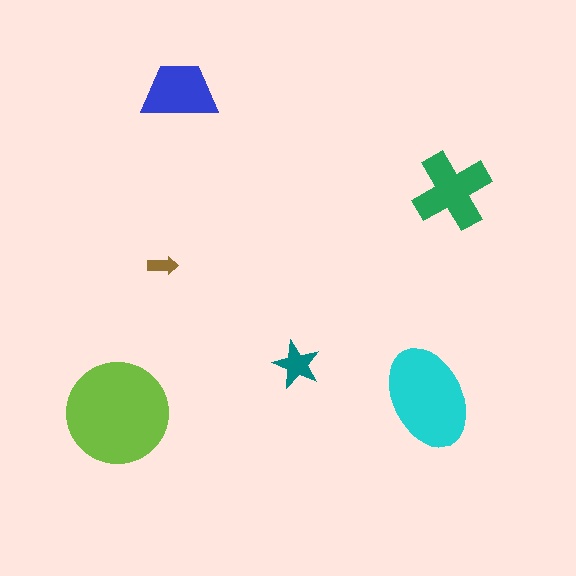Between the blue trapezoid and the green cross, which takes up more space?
The green cross.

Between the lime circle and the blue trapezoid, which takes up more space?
The lime circle.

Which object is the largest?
The lime circle.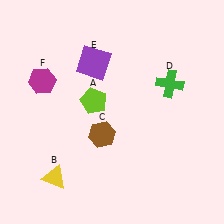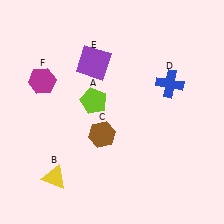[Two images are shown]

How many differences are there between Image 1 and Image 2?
There is 1 difference between the two images.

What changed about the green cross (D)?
In Image 1, D is green. In Image 2, it changed to blue.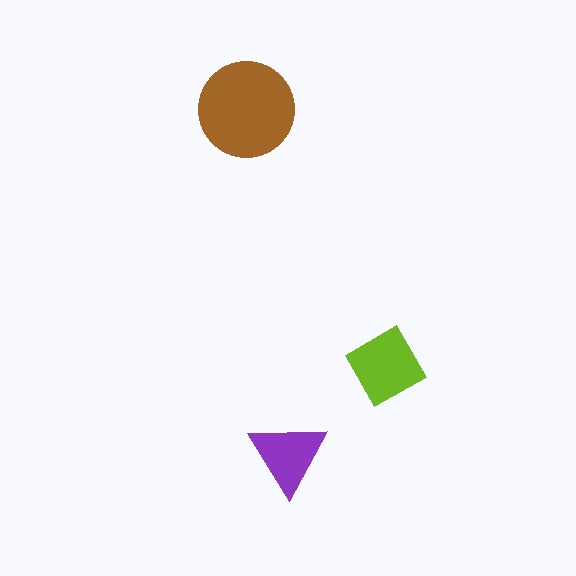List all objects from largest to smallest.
The brown circle, the lime square, the purple triangle.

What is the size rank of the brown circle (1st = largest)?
1st.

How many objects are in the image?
There are 3 objects in the image.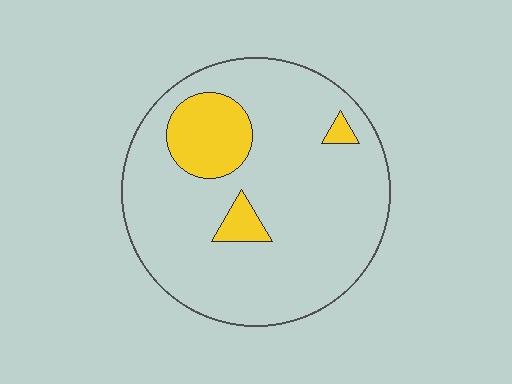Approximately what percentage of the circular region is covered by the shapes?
Approximately 15%.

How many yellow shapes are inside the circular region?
3.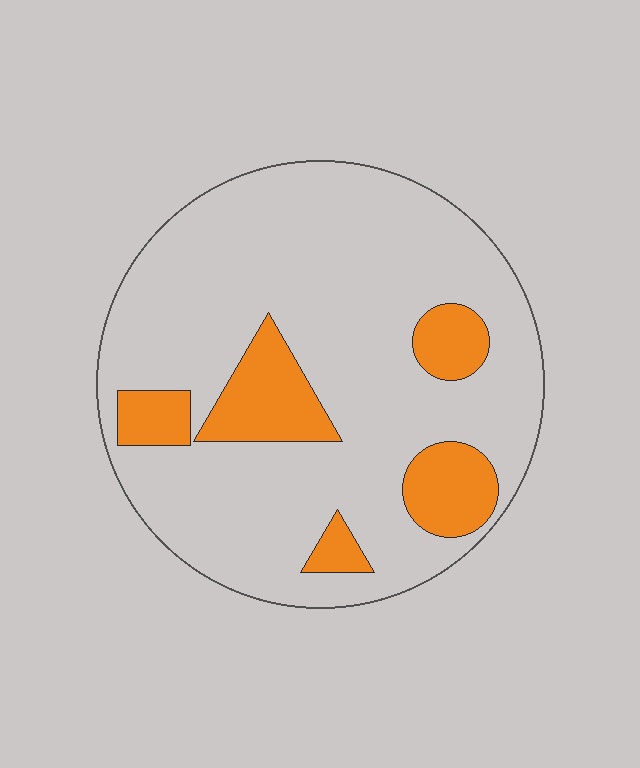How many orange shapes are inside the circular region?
5.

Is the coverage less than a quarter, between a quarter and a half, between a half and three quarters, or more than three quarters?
Less than a quarter.